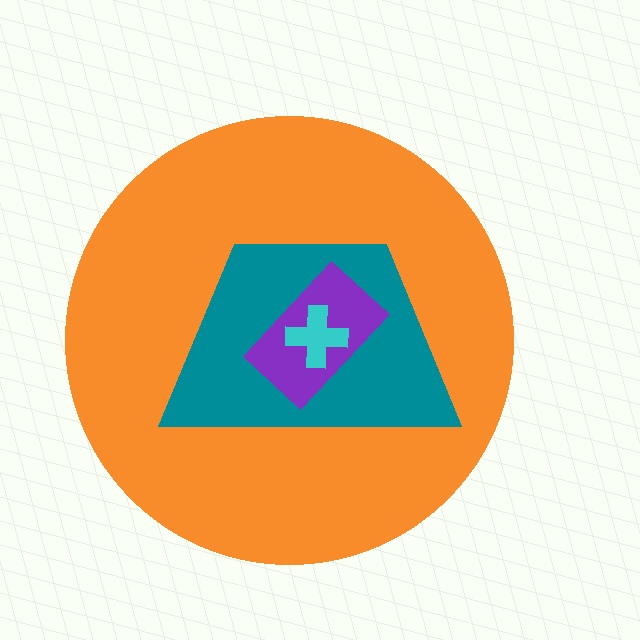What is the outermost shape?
The orange circle.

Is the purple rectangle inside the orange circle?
Yes.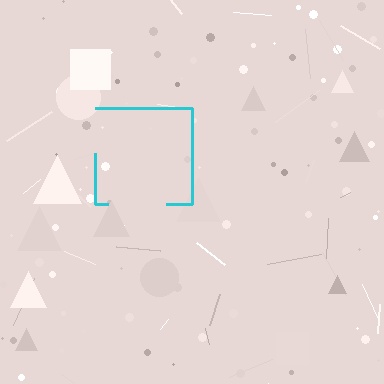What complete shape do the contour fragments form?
The contour fragments form a square.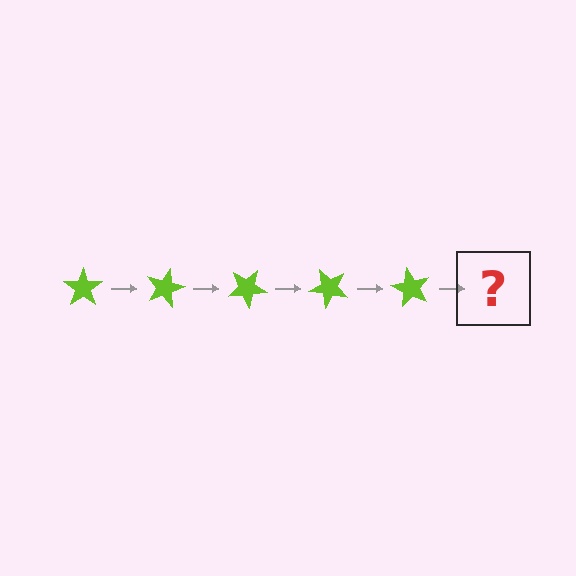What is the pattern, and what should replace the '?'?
The pattern is that the star rotates 15 degrees each step. The '?' should be a lime star rotated 75 degrees.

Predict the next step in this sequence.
The next step is a lime star rotated 75 degrees.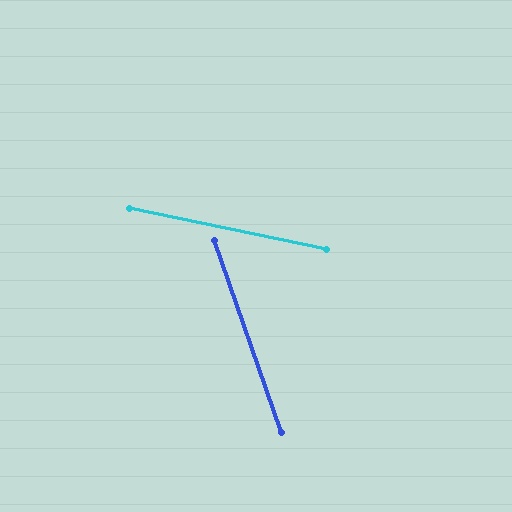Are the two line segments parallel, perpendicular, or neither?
Neither parallel nor perpendicular — they differ by about 59°.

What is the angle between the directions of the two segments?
Approximately 59 degrees.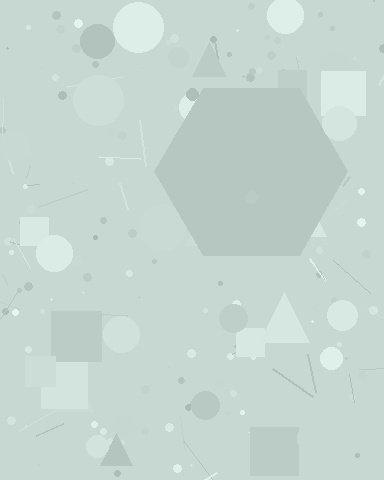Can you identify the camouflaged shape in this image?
The camouflaged shape is a hexagon.